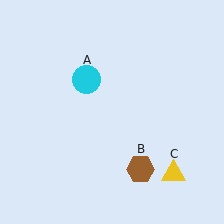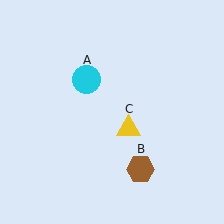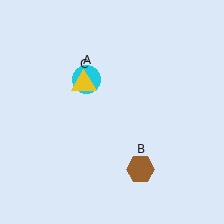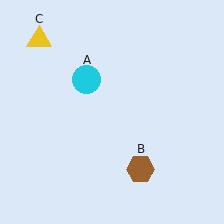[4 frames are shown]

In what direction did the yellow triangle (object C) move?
The yellow triangle (object C) moved up and to the left.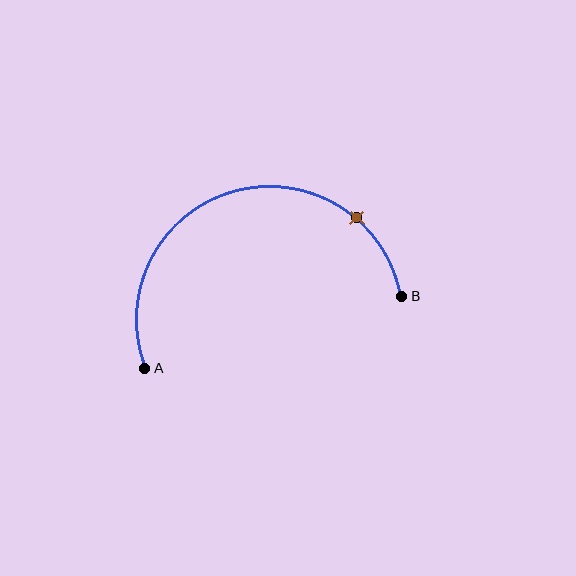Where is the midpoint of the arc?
The arc midpoint is the point on the curve farthest from the straight line joining A and B. It sits above that line.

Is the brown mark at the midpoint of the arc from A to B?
No. The brown mark lies on the arc but is closer to endpoint B. The arc midpoint would be at the point on the curve equidistant along the arc from both A and B.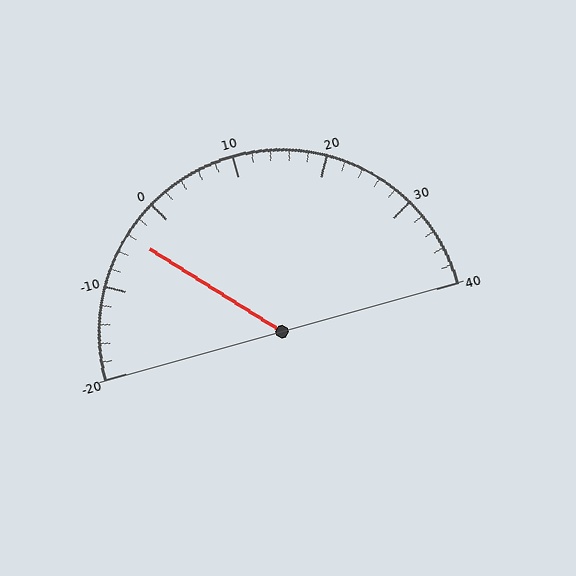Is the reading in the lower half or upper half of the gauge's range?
The reading is in the lower half of the range (-20 to 40).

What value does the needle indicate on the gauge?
The needle indicates approximately -4.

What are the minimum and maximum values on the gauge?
The gauge ranges from -20 to 40.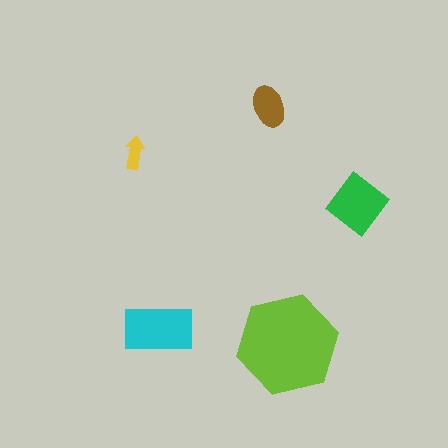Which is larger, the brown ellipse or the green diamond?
The green diamond.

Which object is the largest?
The lime hexagon.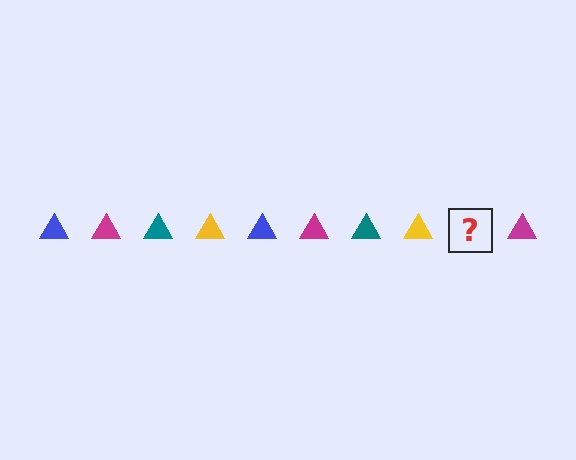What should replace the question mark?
The question mark should be replaced with a blue triangle.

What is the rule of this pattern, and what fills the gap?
The rule is that the pattern cycles through blue, magenta, teal, yellow triangles. The gap should be filled with a blue triangle.